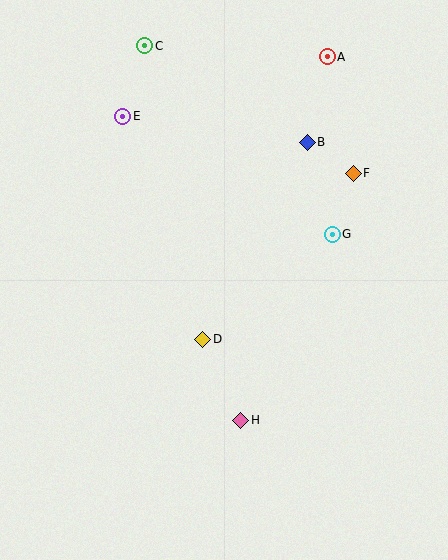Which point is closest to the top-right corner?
Point A is closest to the top-right corner.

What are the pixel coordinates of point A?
Point A is at (327, 57).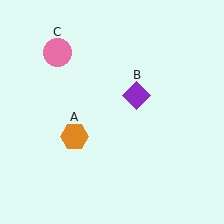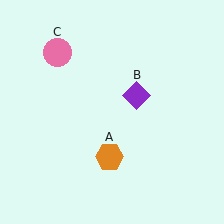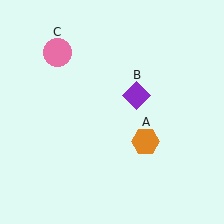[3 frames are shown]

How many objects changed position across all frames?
1 object changed position: orange hexagon (object A).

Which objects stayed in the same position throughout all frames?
Purple diamond (object B) and pink circle (object C) remained stationary.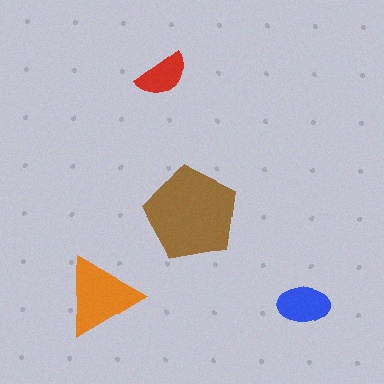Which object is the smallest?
The red semicircle.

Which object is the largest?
The brown pentagon.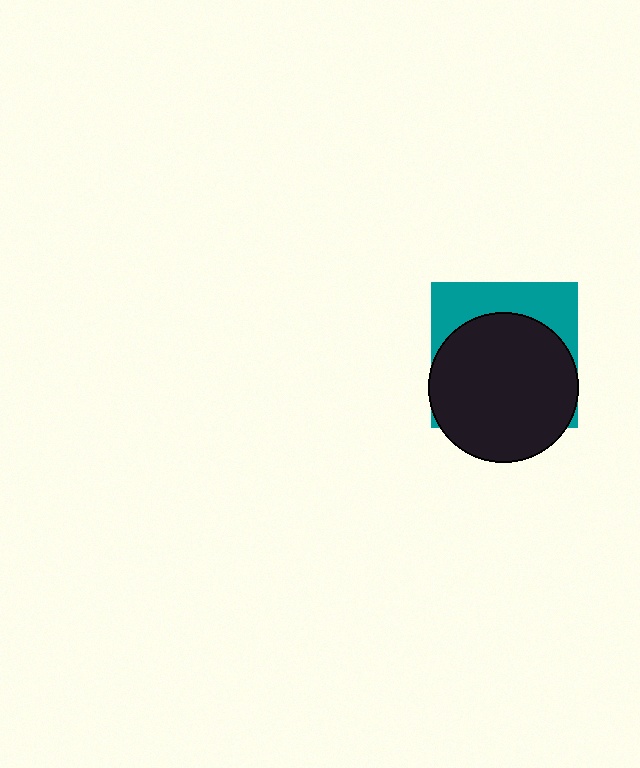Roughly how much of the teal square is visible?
A small part of it is visible (roughly 32%).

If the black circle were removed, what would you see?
You would see the complete teal square.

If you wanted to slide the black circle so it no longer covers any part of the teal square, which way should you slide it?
Slide it down — that is the most direct way to separate the two shapes.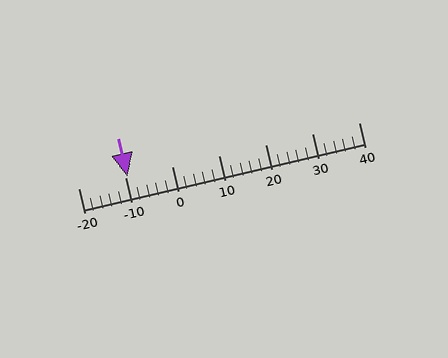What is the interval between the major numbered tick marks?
The major tick marks are spaced 10 units apart.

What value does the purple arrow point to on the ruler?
The purple arrow points to approximately -10.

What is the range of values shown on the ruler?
The ruler shows values from -20 to 40.